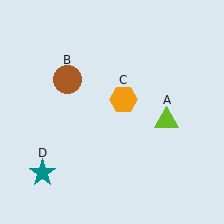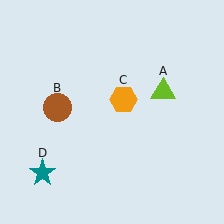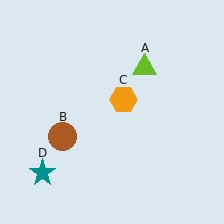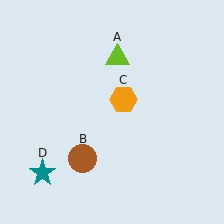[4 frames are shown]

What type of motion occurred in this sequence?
The lime triangle (object A), brown circle (object B) rotated counterclockwise around the center of the scene.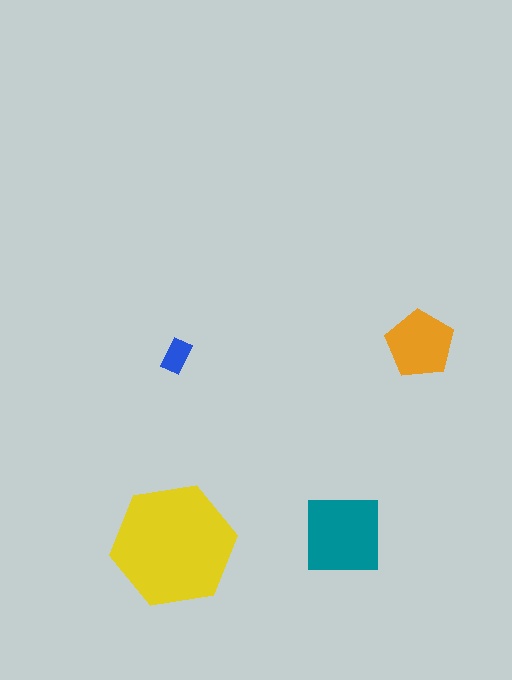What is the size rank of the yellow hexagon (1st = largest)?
1st.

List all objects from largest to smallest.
The yellow hexagon, the teal square, the orange pentagon, the blue rectangle.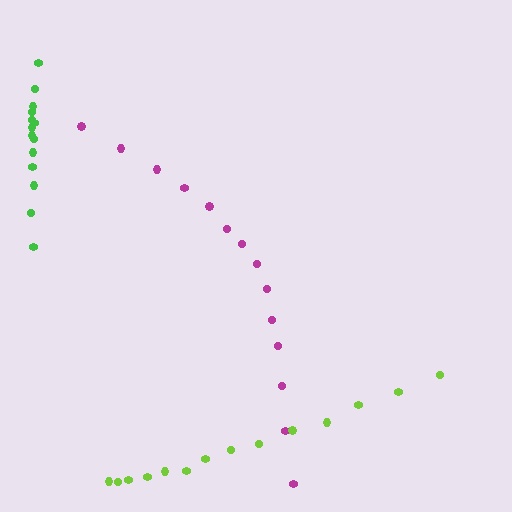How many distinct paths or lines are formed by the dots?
There are 3 distinct paths.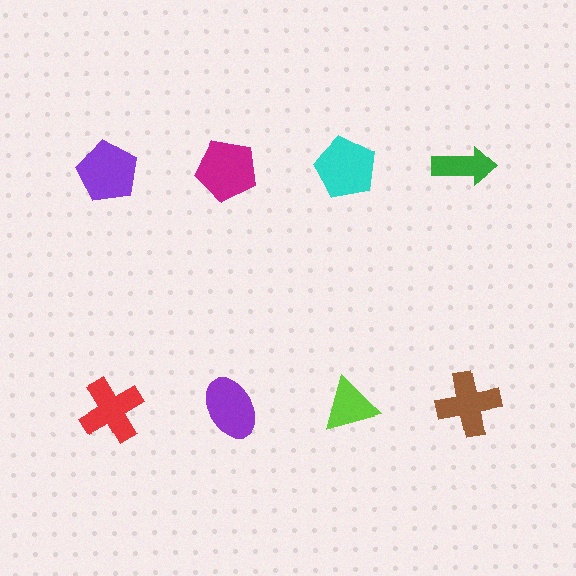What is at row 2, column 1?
A red cross.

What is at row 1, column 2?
A magenta pentagon.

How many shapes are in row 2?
4 shapes.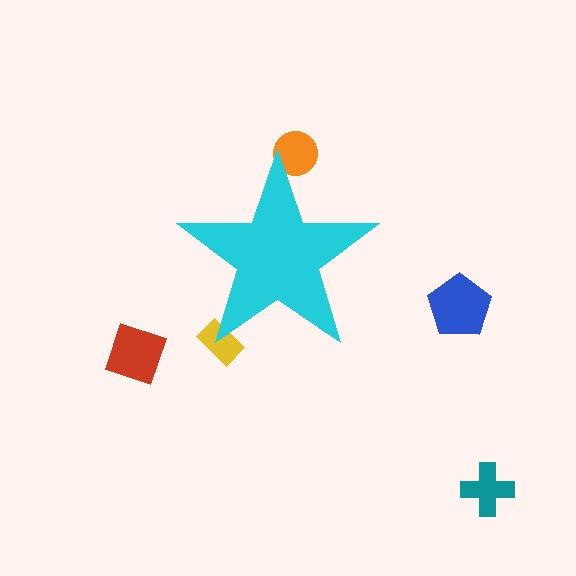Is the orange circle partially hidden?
Yes, the orange circle is partially hidden behind the cyan star.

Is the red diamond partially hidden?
No, the red diamond is fully visible.